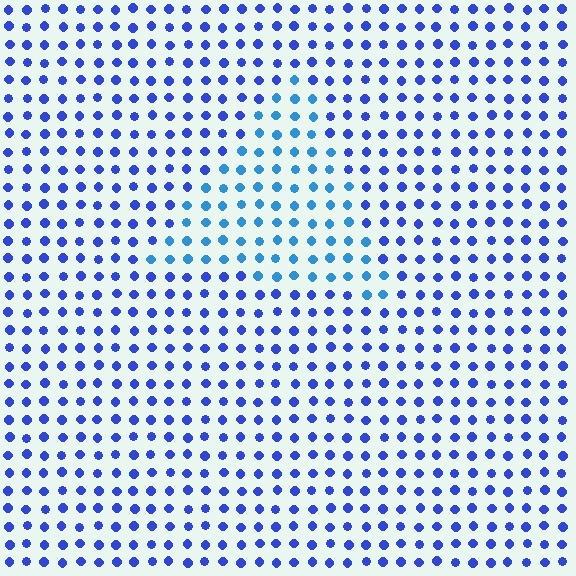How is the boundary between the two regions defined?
The boundary is defined purely by a slight shift in hue (about 28 degrees). Spacing, size, and orientation are identical on both sides.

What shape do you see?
I see a triangle.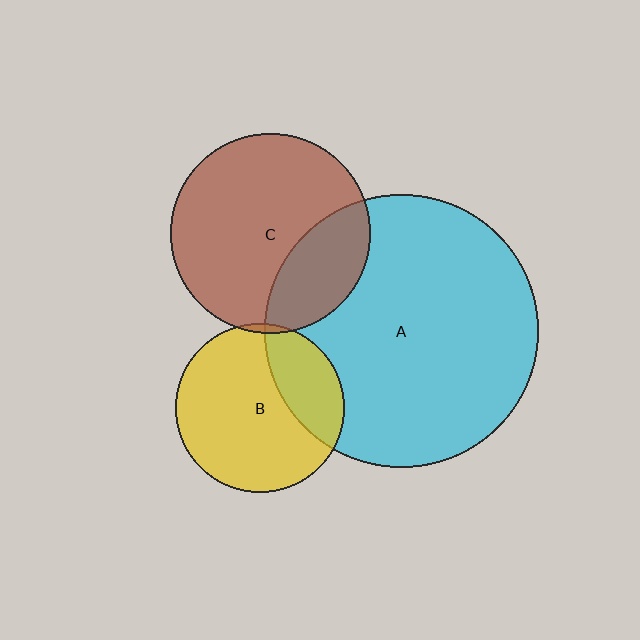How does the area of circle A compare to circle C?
Approximately 1.9 times.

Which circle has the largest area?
Circle A (cyan).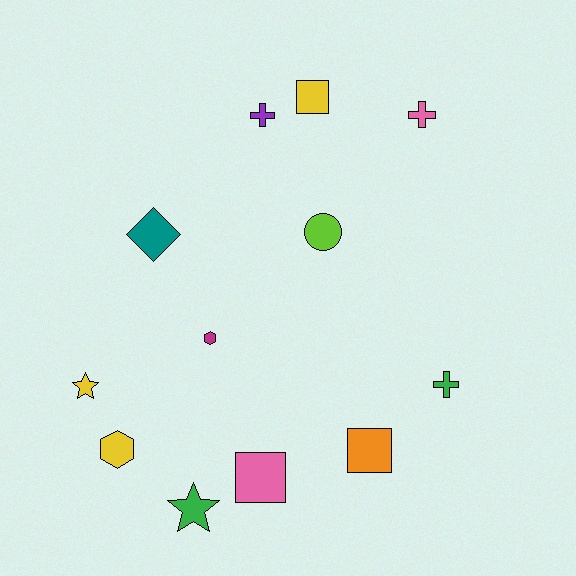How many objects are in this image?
There are 12 objects.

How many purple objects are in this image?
There is 1 purple object.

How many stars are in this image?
There are 2 stars.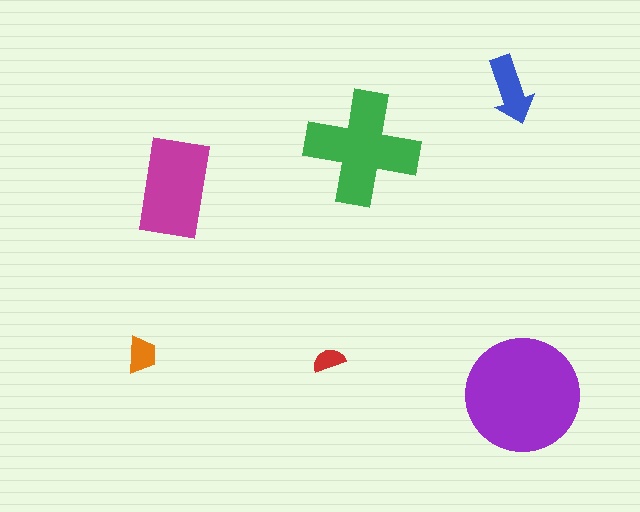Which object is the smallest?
The red semicircle.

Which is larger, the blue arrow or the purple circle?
The purple circle.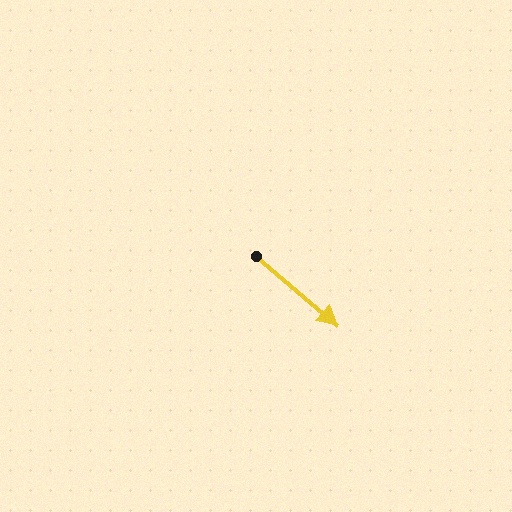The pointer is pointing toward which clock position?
Roughly 4 o'clock.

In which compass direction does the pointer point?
Southeast.